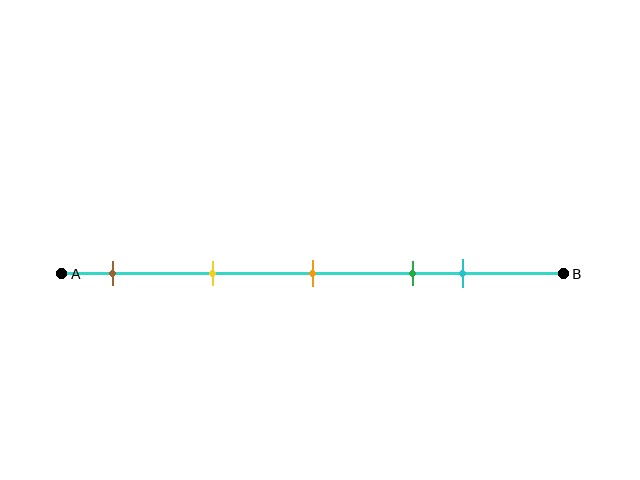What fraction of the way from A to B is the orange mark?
The orange mark is approximately 50% (0.5) of the way from A to B.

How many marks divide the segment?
There are 5 marks dividing the segment.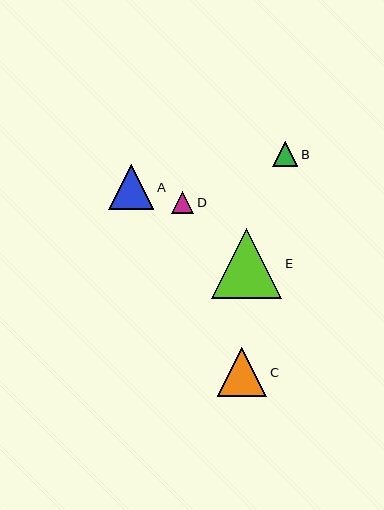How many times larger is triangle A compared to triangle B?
Triangle A is approximately 1.8 times the size of triangle B.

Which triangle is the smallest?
Triangle D is the smallest with a size of approximately 22 pixels.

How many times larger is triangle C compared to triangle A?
Triangle C is approximately 1.1 times the size of triangle A.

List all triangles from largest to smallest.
From largest to smallest: E, C, A, B, D.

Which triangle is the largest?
Triangle E is the largest with a size of approximately 70 pixels.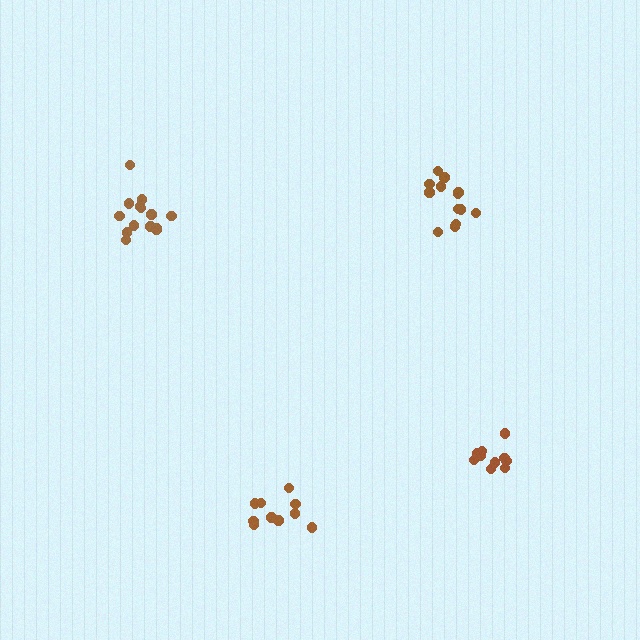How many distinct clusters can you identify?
There are 4 distinct clusters.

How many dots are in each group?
Group 1: 10 dots, Group 2: 14 dots, Group 3: 10 dots, Group 4: 13 dots (47 total).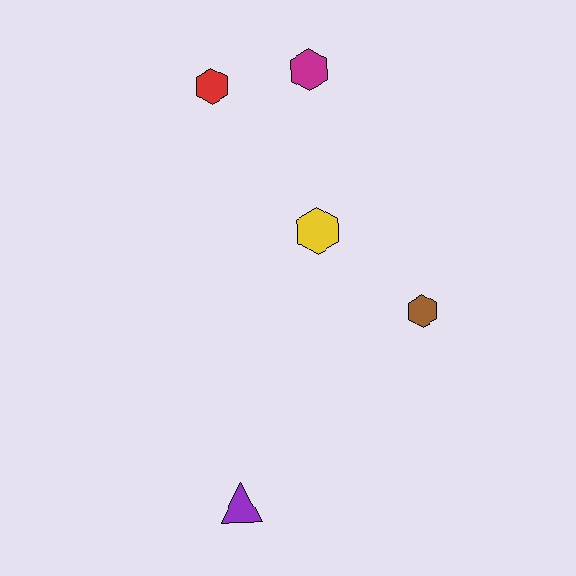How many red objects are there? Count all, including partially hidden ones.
There is 1 red object.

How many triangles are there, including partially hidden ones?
There is 1 triangle.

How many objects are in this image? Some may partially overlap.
There are 5 objects.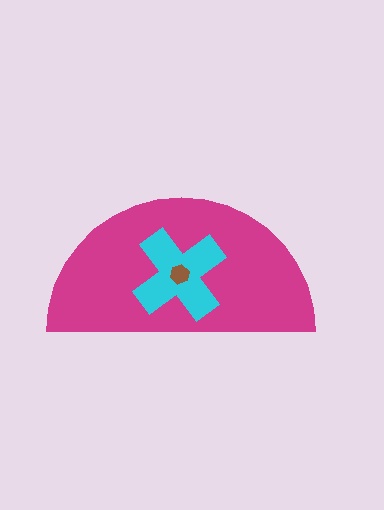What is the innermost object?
The brown hexagon.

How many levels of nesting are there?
3.